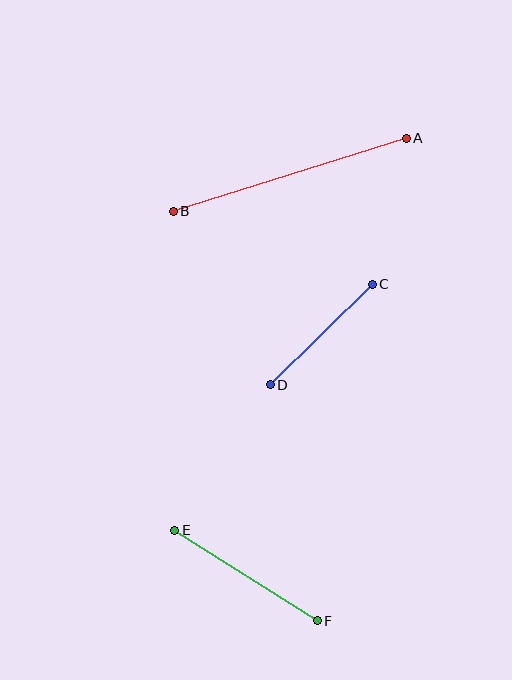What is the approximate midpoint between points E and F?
The midpoint is at approximately (246, 576) pixels.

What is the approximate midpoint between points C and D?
The midpoint is at approximately (321, 334) pixels.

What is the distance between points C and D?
The distance is approximately 143 pixels.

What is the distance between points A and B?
The distance is approximately 244 pixels.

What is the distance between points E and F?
The distance is approximately 169 pixels.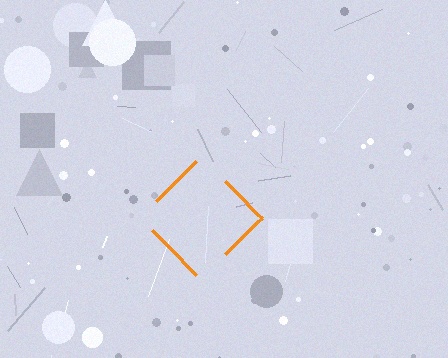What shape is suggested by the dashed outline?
The dashed outline suggests a diamond.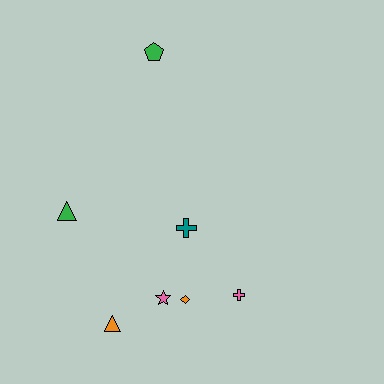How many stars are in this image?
There is 1 star.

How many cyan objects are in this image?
There are no cyan objects.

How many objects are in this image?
There are 7 objects.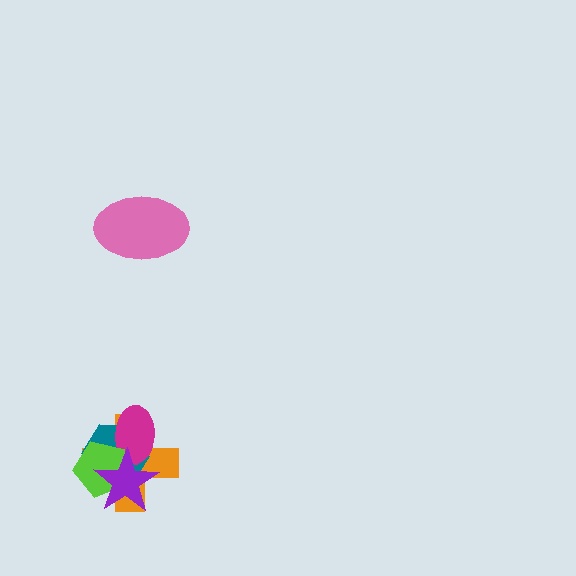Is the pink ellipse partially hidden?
No, no other shape covers it.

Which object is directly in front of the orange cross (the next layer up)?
The teal hexagon is directly in front of the orange cross.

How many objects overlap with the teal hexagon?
4 objects overlap with the teal hexagon.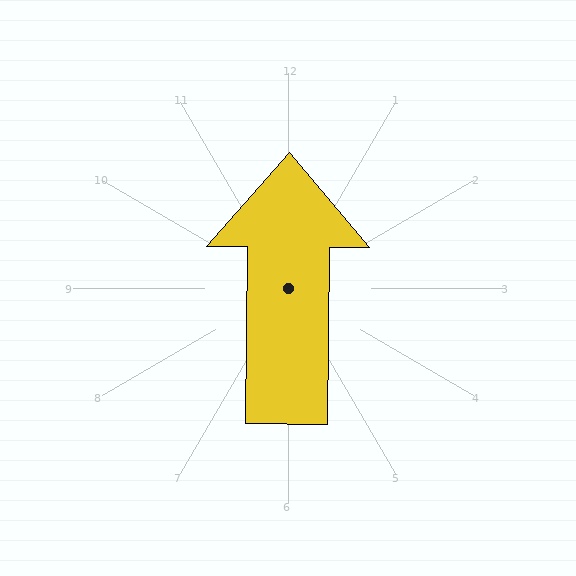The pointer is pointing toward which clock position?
Roughly 12 o'clock.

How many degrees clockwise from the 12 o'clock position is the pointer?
Approximately 1 degrees.